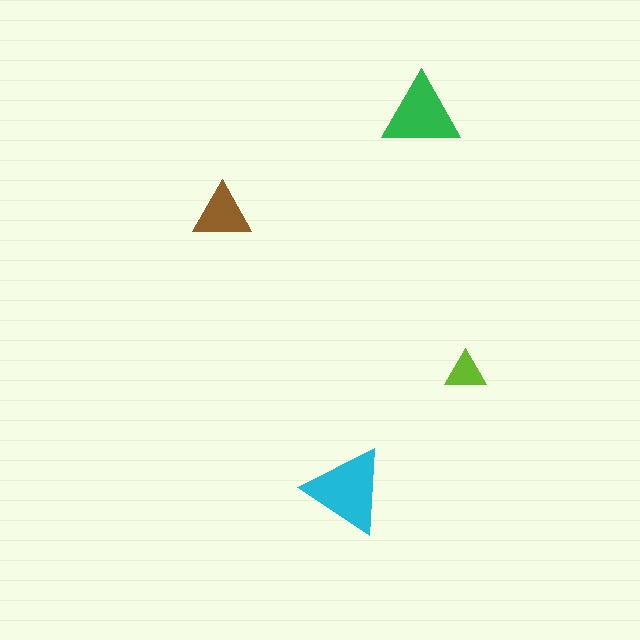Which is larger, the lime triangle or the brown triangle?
The brown one.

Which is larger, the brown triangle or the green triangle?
The green one.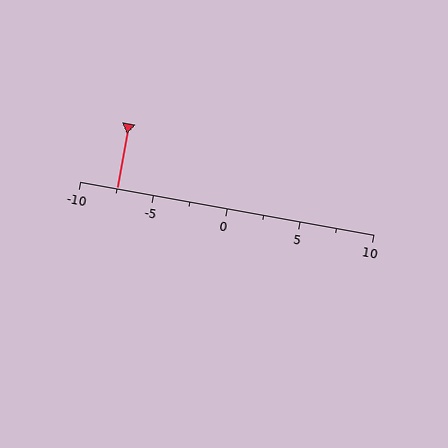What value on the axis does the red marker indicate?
The marker indicates approximately -7.5.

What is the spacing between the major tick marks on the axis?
The major ticks are spaced 5 apart.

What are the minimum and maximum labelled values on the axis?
The axis runs from -10 to 10.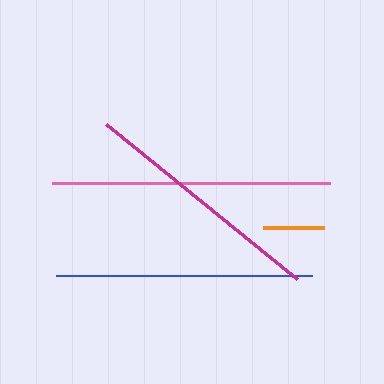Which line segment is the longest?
The pink line is the longest at approximately 278 pixels.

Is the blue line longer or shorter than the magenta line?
The blue line is longer than the magenta line.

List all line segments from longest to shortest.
From longest to shortest: pink, blue, magenta, orange.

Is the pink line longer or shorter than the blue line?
The pink line is longer than the blue line.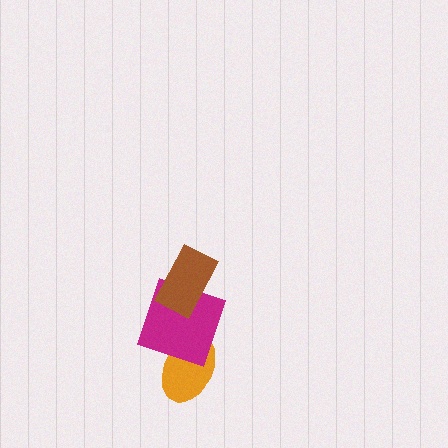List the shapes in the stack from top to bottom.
From top to bottom: the brown rectangle, the magenta square, the orange ellipse.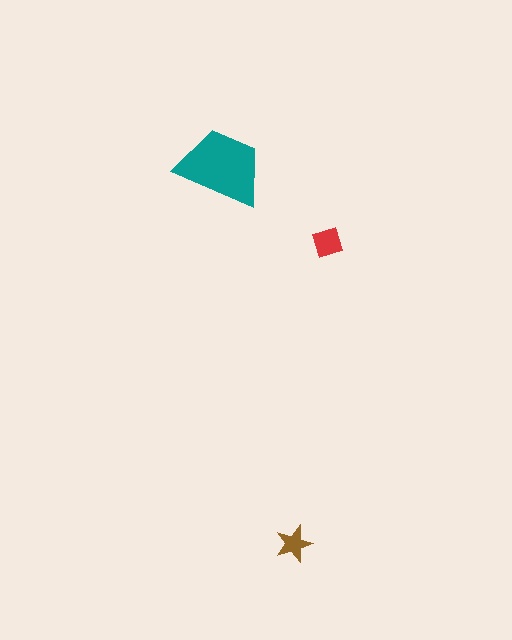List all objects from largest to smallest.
The teal trapezoid, the red diamond, the brown star.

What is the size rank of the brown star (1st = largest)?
3rd.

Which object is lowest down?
The brown star is bottommost.